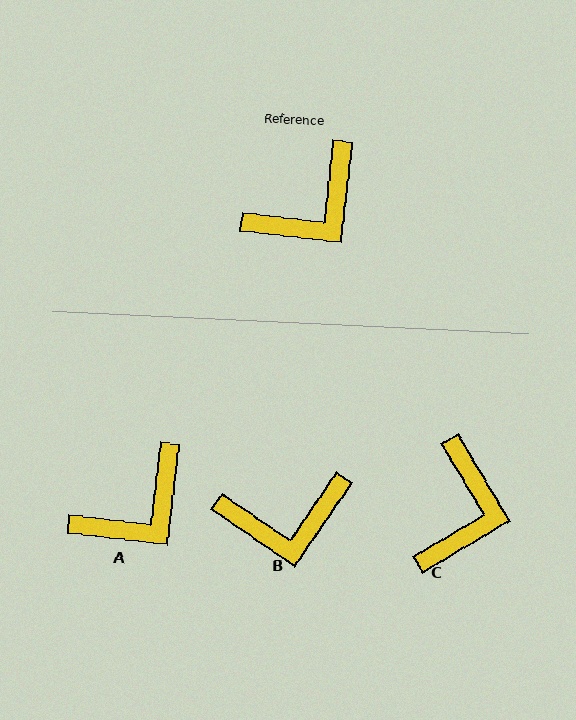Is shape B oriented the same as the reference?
No, it is off by about 28 degrees.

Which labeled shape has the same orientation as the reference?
A.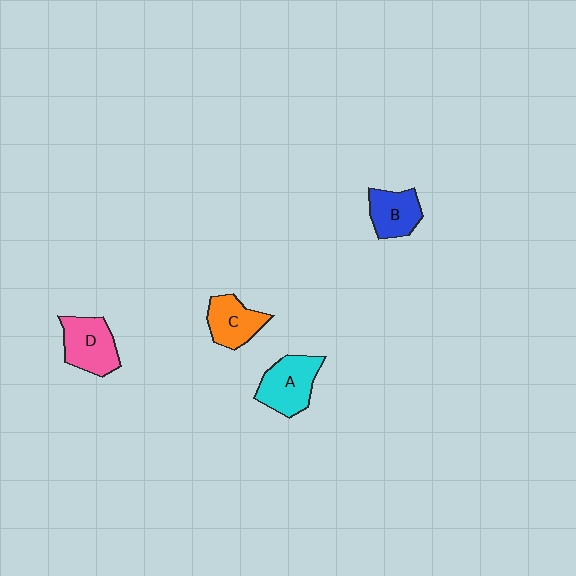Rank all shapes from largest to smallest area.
From largest to smallest: A (cyan), D (pink), C (orange), B (blue).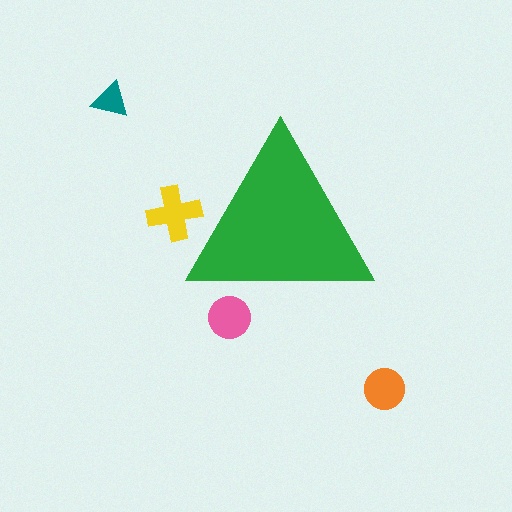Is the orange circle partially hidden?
No, the orange circle is fully visible.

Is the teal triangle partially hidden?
No, the teal triangle is fully visible.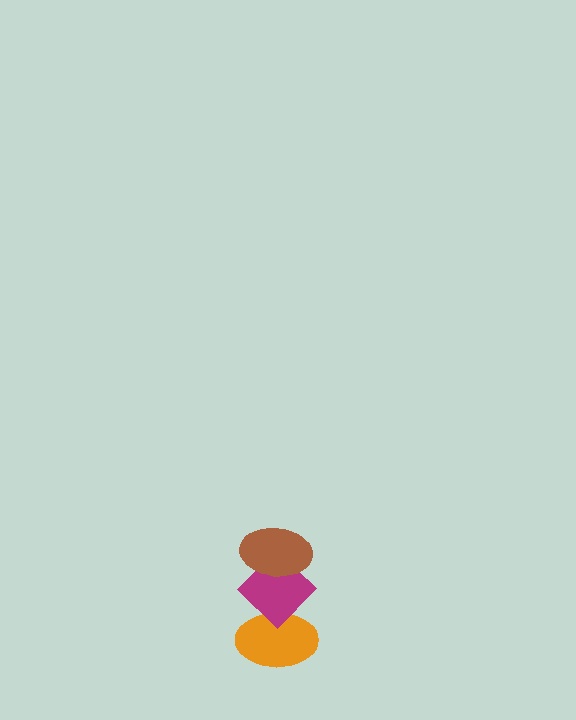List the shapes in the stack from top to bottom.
From top to bottom: the brown ellipse, the magenta diamond, the orange ellipse.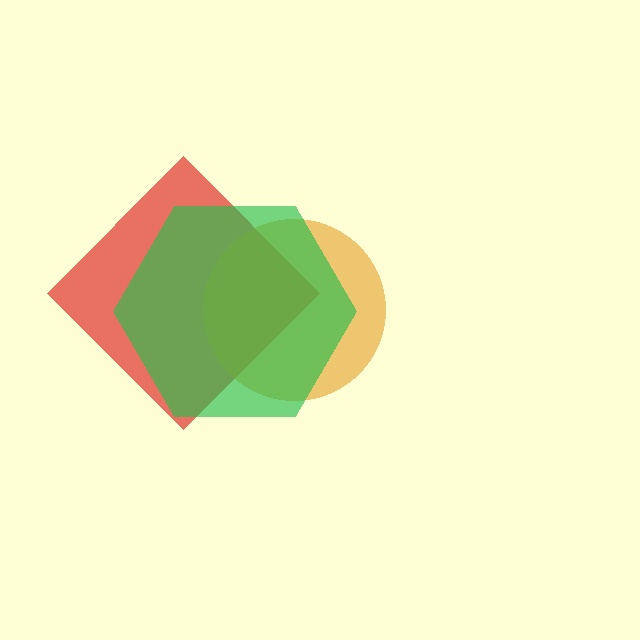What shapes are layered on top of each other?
The layered shapes are: a red diamond, an orange circle, a green hexagon.